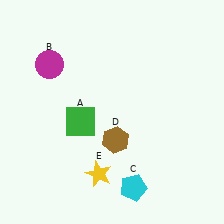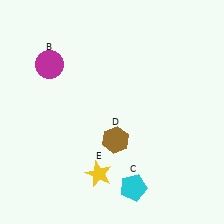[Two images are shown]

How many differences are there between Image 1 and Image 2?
There is 1 difference between the two images.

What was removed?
The green square (A) was removed in Image 2.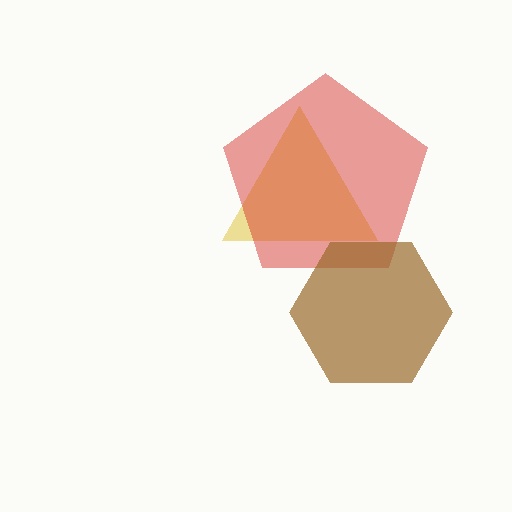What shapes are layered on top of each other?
The layered shapes are: a yellow triangle, a red pentagon, a brown hexagon.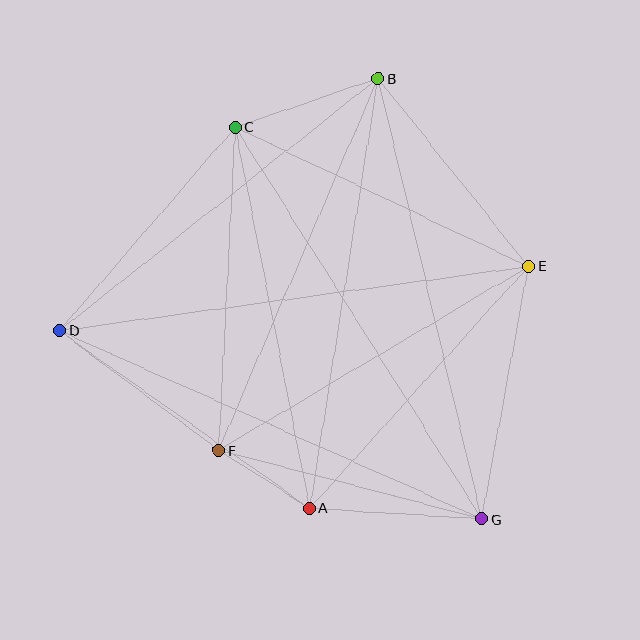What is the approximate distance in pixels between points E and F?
The distance between E and F is approximately 360 pixels.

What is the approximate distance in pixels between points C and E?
The distance between C and E is approximately 325 pixels.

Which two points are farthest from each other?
Points D and E are farthest from each other.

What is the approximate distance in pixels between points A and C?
The distance between A and C is approximately 388 pixels.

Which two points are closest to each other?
Points A and F are closest to each other.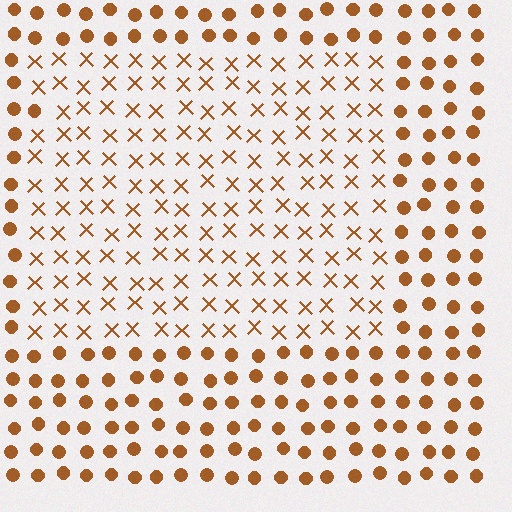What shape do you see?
I see a rectangle.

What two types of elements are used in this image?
The image uses X marks inside the rectangle region and circles outside it.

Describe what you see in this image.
The image is filled with small brown elements arranged in a uniform grid. A rectangle-shaped region contains X marks, while the surrounding area contains circles. The boundary is defined purely by the change in element shape.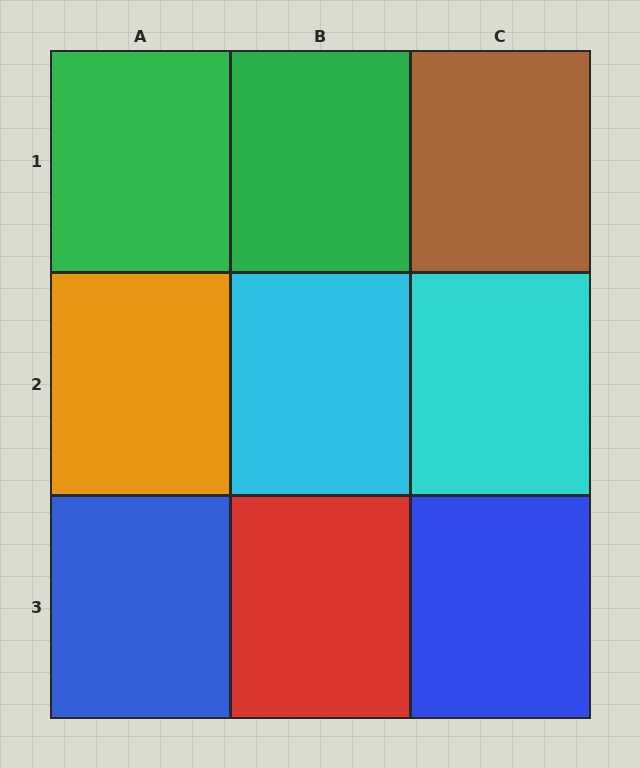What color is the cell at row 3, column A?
Blue.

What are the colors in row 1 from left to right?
Green, green, brown.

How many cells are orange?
1 cell is orange.